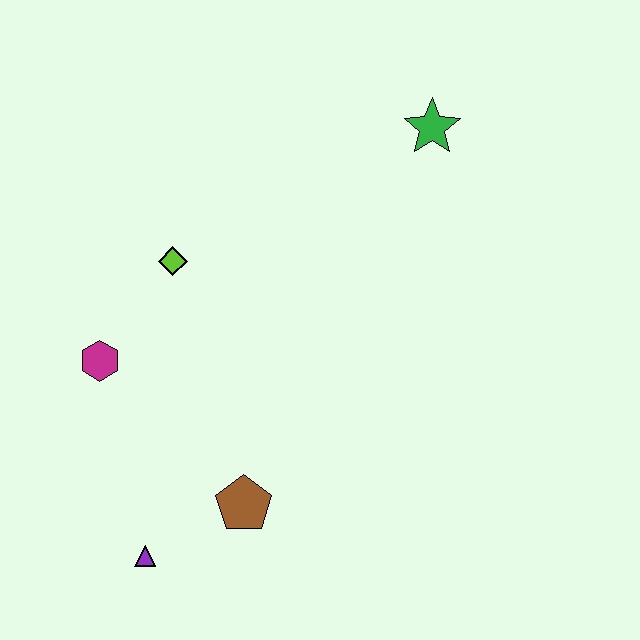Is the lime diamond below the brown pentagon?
No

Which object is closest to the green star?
The lime diamond is closest to the green star.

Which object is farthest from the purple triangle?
The green star is farthest from the purple triangle.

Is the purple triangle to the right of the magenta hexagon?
Yes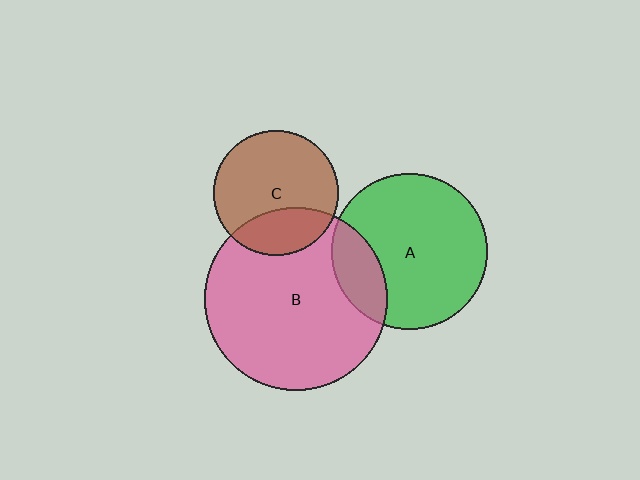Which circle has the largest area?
Circle B (pink).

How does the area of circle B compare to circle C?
Approximately 2.1 times.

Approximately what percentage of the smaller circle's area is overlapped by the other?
Approximately 30%.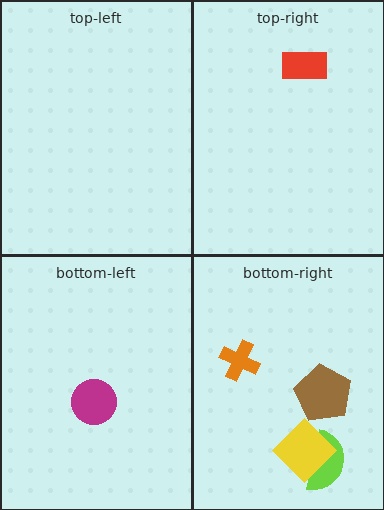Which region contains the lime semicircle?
The bottom-right region.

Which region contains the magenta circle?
The bottom-left region.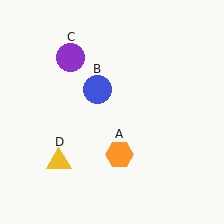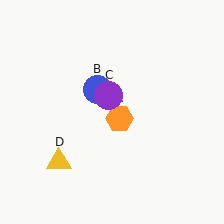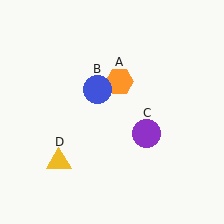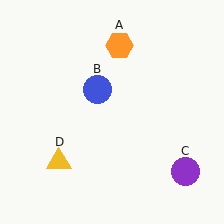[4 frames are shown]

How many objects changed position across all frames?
2 objects changed position: orange hexagon (object A), purple circle (object C).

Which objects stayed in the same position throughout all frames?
Blue circle (object B) and yellow triangle (object D) remained stationary.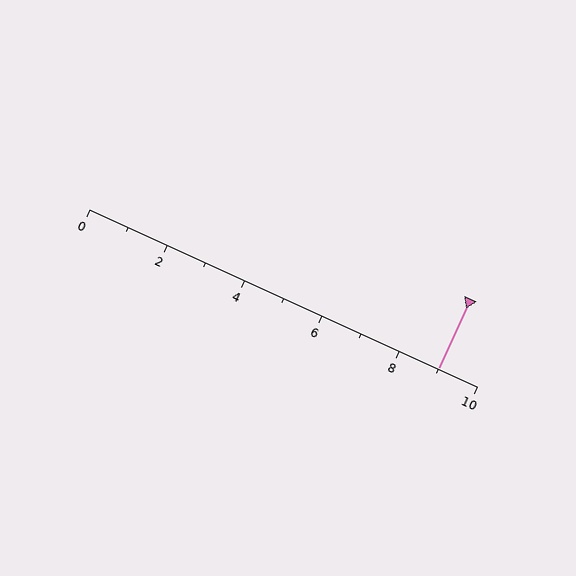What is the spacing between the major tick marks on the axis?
The major ticks are spaced 2 apart.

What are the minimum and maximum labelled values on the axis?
The axis runs from 0 to 10.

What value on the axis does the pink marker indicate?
The marker indicates approximately 9.